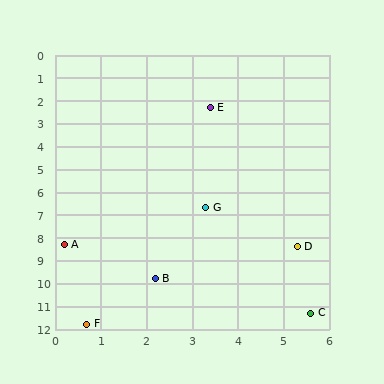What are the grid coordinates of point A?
Point A is at approximately (0.2, 8.3).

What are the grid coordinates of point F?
Point F is at approximately (0.7, 11.8).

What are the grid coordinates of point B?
Point B is at approximately (2.2, 9.8).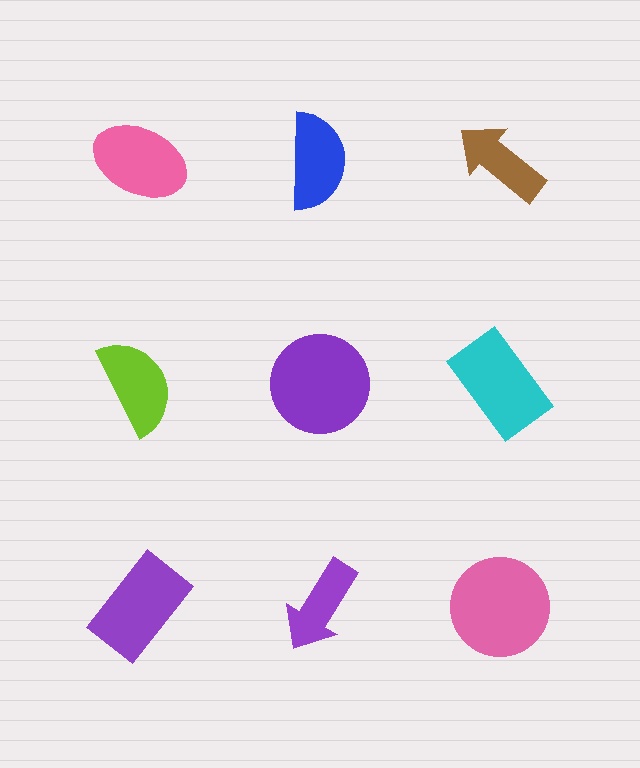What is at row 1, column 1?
A pink ellipse.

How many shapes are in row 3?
3 shapes.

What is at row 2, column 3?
A cyan rectangle.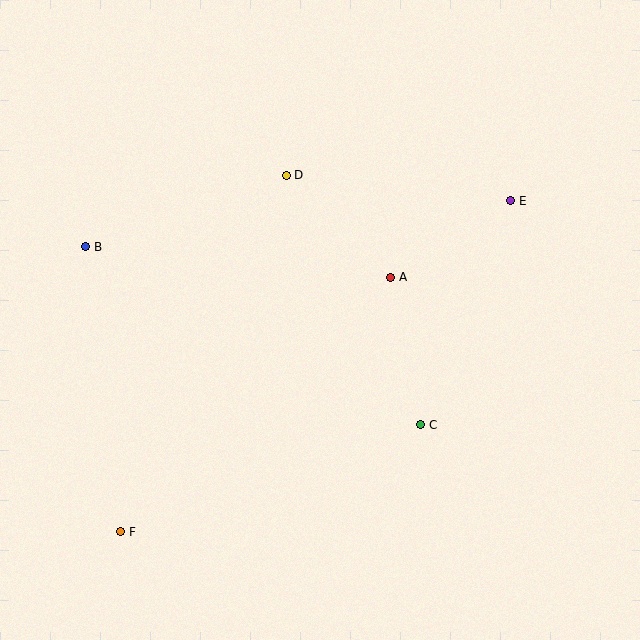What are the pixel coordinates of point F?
Point F is at (121, 532).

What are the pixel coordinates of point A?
Point A is at (391, 277).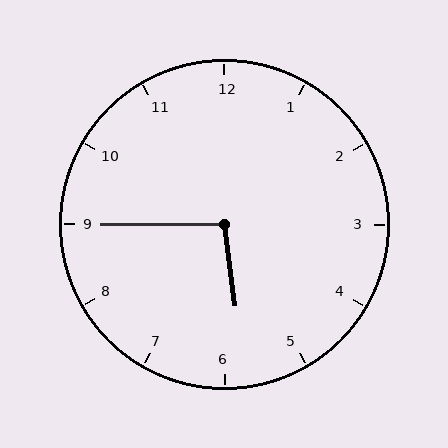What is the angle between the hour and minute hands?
Approximately 98 degrees.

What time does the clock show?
5:45.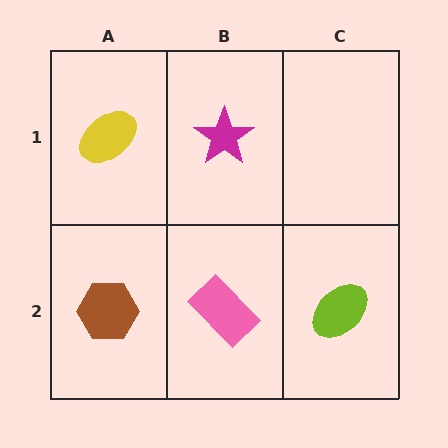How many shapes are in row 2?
3 shapes.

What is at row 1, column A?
A yellow ellipse.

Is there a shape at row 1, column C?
No, that cell is empty.